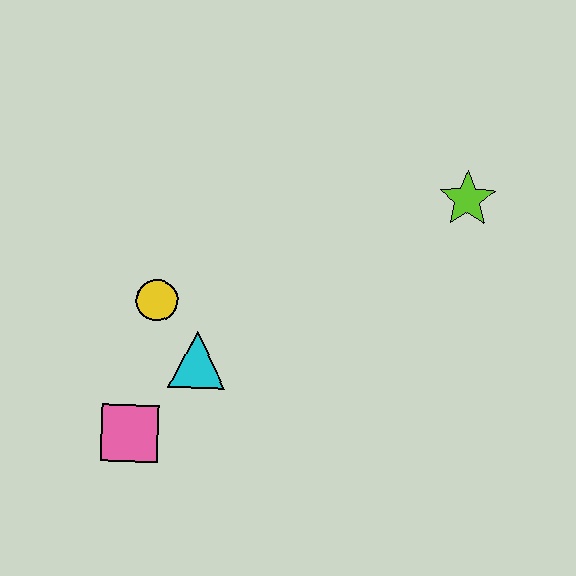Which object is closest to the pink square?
The cyan triangle is closest to the pink square.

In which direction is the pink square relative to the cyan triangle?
The pink square is below the cyan triangle.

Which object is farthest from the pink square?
The lime star is farthest from the pink square.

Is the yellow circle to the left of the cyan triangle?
Yes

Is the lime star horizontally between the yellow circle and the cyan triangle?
No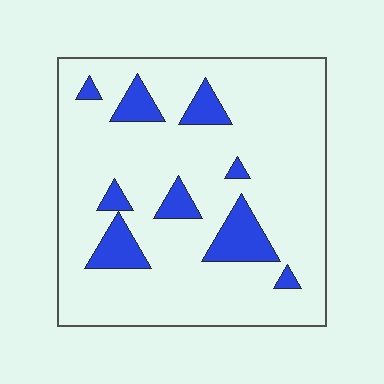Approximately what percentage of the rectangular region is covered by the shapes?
Approximately 15%.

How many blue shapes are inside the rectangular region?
9.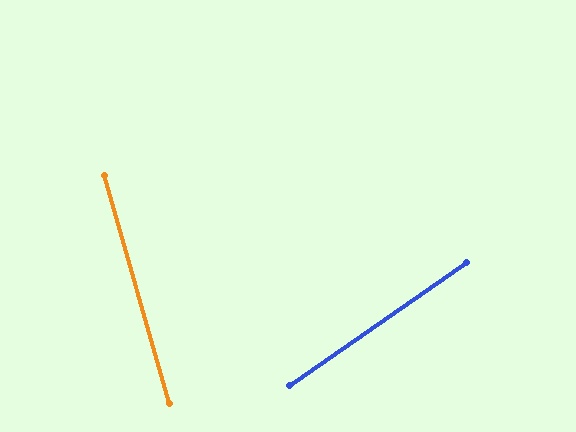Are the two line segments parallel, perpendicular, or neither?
Neither parallel nor perpendicular — they differ by about 71°.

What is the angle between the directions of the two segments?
Approximately 71 degrees.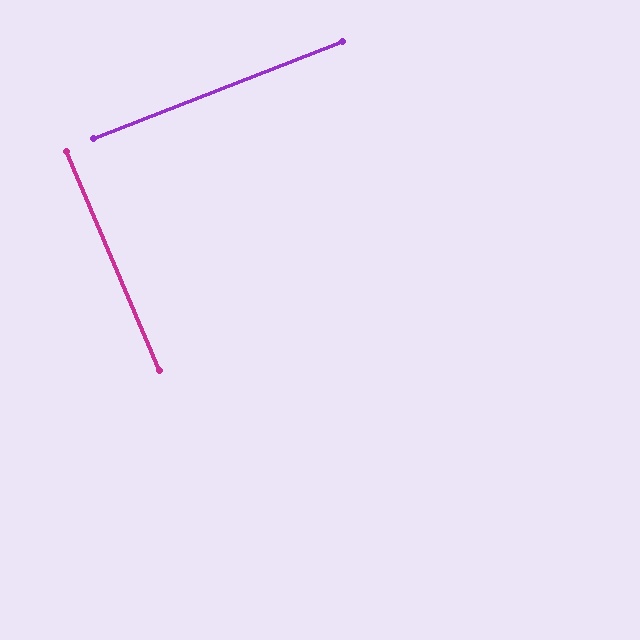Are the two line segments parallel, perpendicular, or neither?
Perpendicular — they meet at approximately 88°.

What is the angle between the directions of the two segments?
Approximately 88 degrees.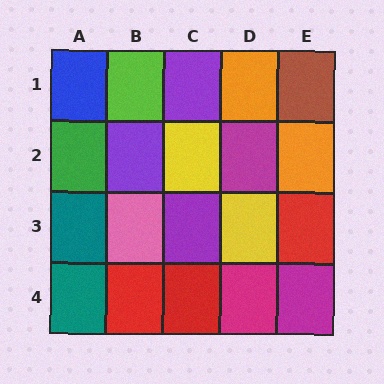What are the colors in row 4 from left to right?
Teal, red, red, magenta, magenta.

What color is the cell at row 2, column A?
Green.